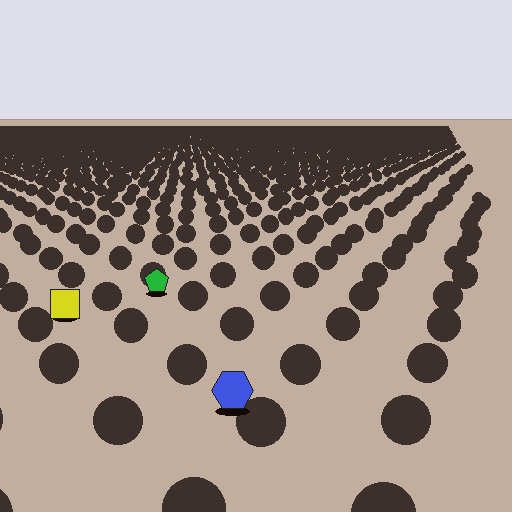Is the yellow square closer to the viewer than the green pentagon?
Yes. The yellow square is closer — you can tell from the texture gradient: the ground texture is coarser near it.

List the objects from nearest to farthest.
From nearest to farthest: the blue hexagon, the yellow square, the green pentagon.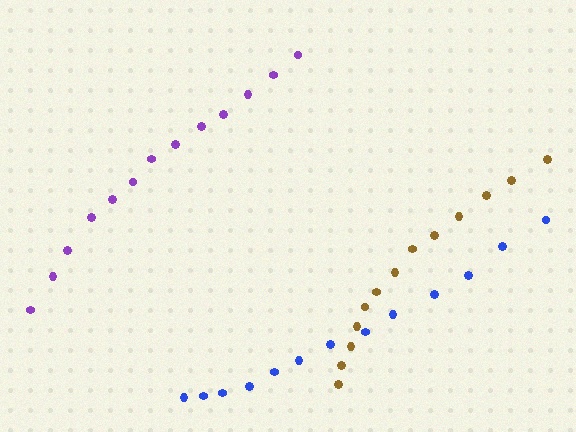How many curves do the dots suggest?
There are 3 distinct paths.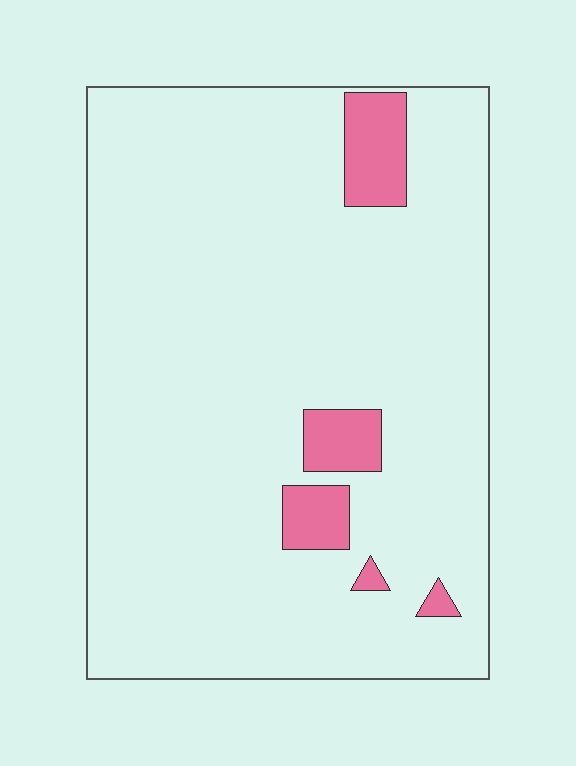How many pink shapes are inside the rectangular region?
5.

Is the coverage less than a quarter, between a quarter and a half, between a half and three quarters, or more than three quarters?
Less than a quarter.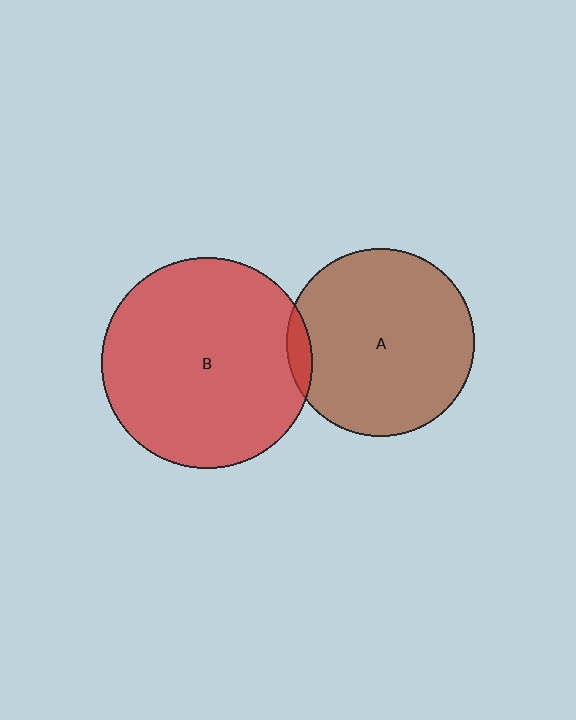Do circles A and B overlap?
Yes.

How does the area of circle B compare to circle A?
Approximately 1.3 times.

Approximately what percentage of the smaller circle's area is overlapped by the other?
Approximately 5%.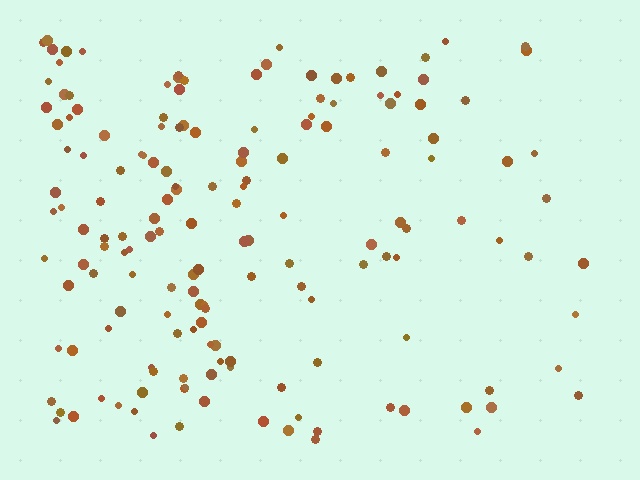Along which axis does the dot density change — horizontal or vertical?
Horizontal.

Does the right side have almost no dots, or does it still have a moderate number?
Still a moderate number, just noticeably fewer than the left.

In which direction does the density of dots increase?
From right to left, with the left side densest.